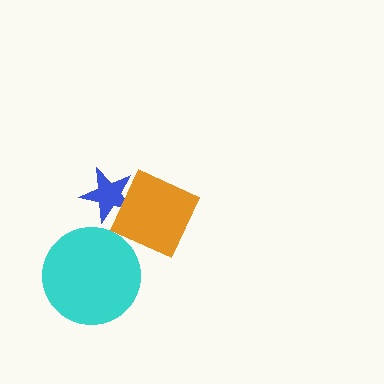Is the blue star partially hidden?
Yes, it is partially covered by another shape.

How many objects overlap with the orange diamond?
1 object overlaps with the orange diamond.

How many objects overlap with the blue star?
1 object overlaps with the blue star.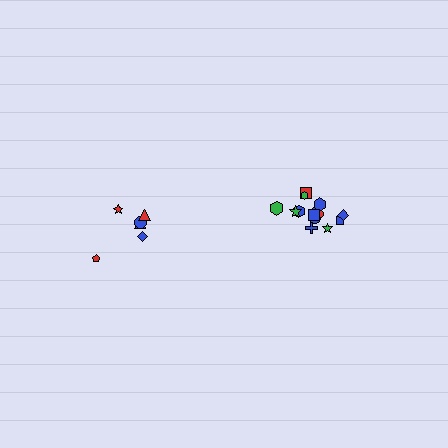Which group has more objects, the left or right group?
The right group.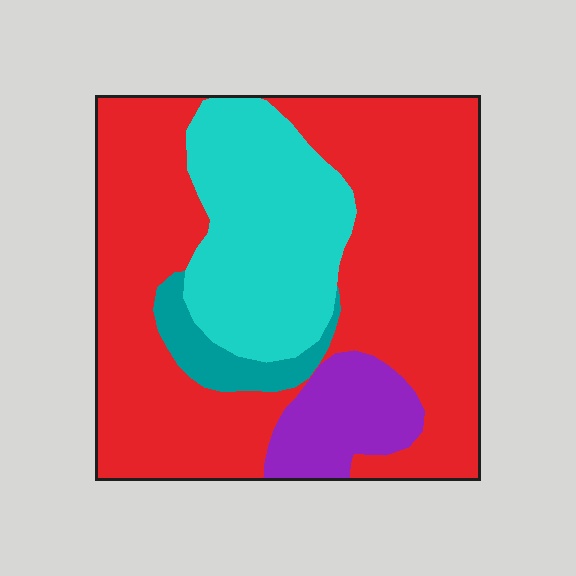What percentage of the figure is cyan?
Cyan covers around 25% of the figure.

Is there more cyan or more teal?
Cyan.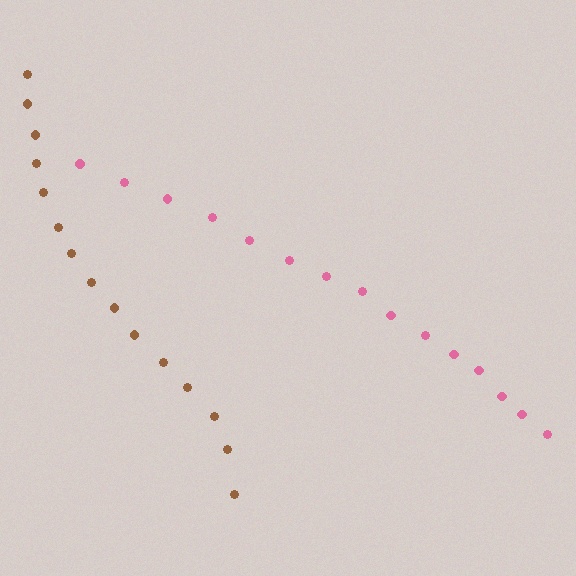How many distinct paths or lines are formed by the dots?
There are 2 distinct paths.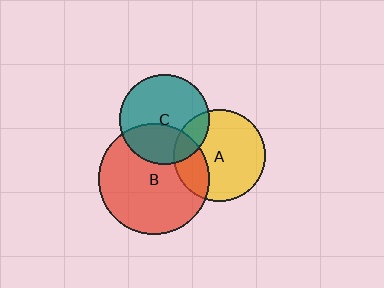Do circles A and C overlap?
Yes.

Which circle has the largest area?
Circle B (red).